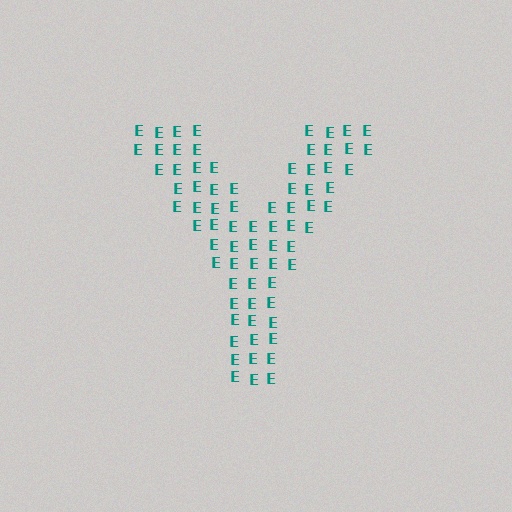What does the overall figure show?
The overall figure shows the letter Y.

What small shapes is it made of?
It is made of small letter E's.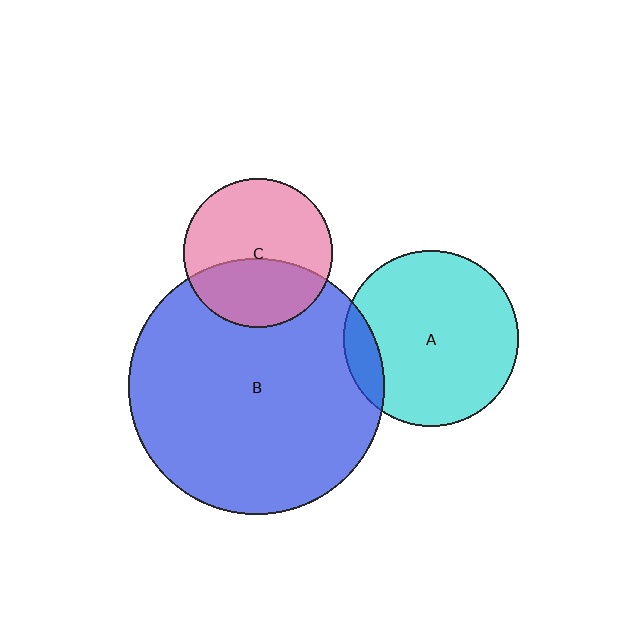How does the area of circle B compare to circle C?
Approximately 3.0 times.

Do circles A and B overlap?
Yes.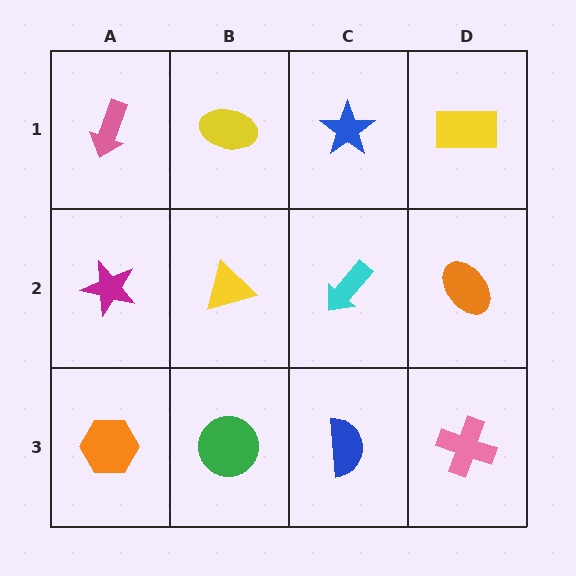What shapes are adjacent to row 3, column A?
A magenta star (row 2, column A), a green circle (row 3, column B).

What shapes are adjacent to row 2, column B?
A yellow ellipse (row 1, column B), a green circle (row 3, column B), a magenta star (row 2, column A), a cyan arrow (row 2, column C).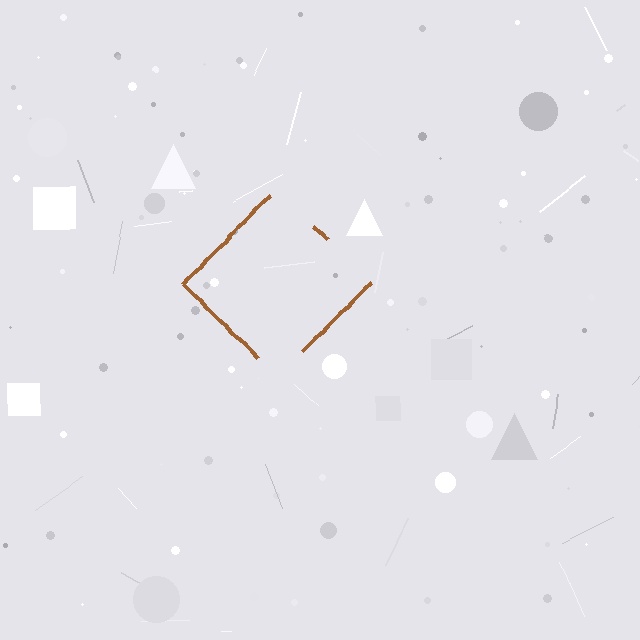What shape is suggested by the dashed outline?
The dashed outline suggests a diamond.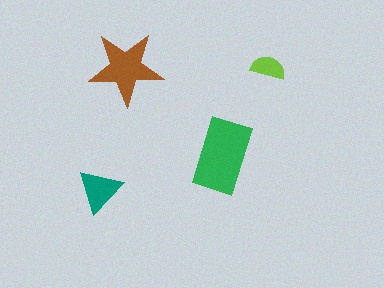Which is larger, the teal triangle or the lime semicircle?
The teal triangle.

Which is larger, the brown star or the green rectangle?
The green rectangle.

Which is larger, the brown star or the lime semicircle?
The brown star.